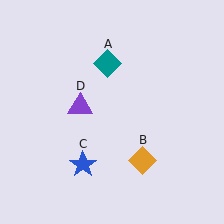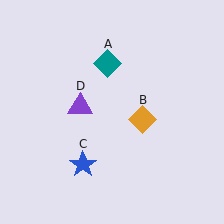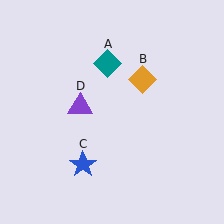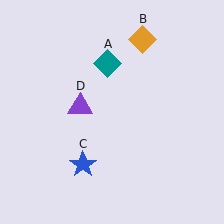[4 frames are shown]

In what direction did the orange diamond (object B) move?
The orange diamond (object B) moved up.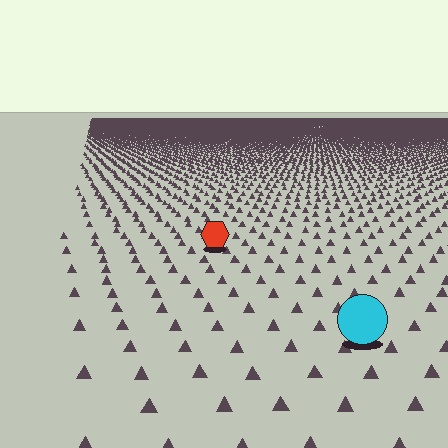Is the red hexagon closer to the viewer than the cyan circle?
No. The cyan circle is closer — you can tell from the texture gradient: the ground texture is coarser near it.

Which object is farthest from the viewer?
The red hexagon is farthest from the viewer. It appears smaller and the ground texture around it is denser.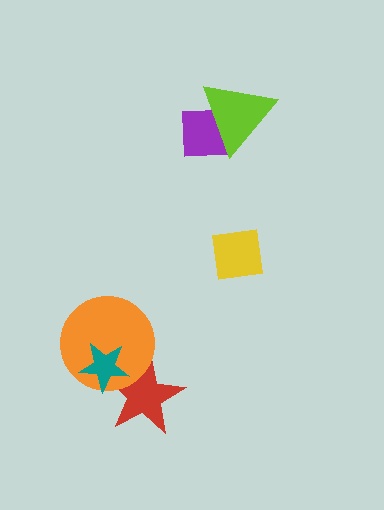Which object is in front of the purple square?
The lime triangle is in front of the purple square.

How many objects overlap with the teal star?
2 objects overlap with the teal star.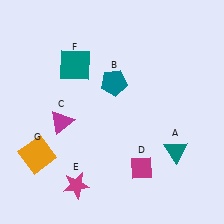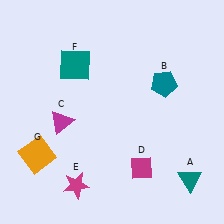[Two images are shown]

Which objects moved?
The objects that moved are: the teal triangle (A), the teal pentagon (B).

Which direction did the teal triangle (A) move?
The teal triangle (A) moved down.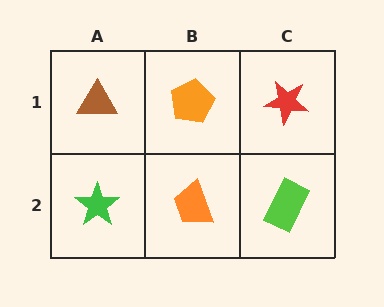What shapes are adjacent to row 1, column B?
An orange trapezoid (row 2, column B), a brown triangle (row 1, column A), a red star (row 1, column C).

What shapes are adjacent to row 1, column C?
A lime rectangle (row 2, column C), an orange pentagon (row 1, column B).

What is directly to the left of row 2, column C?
An orange trapezoid.